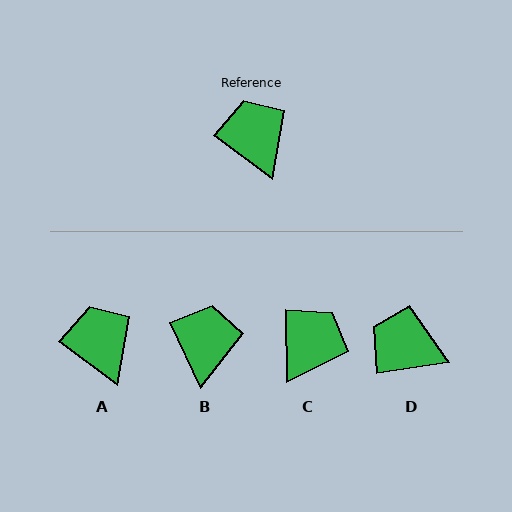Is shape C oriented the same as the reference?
No, it is off by about 53 degrees.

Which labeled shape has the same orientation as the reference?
A.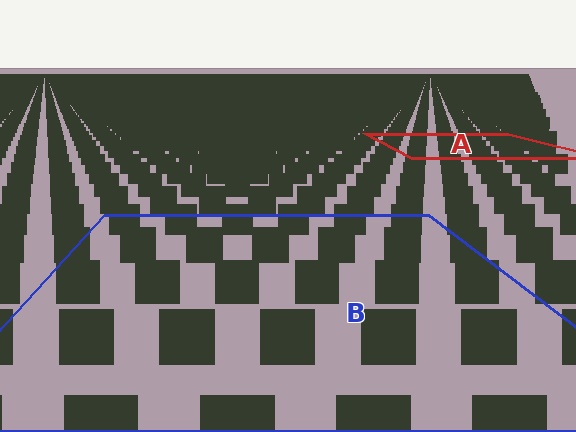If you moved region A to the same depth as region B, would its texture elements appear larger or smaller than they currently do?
They would appear larger. At a closer depth, the same texture elements are projected at a bigger on-screen size.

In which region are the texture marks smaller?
The texture marks are smaller in region A, because it is farther away.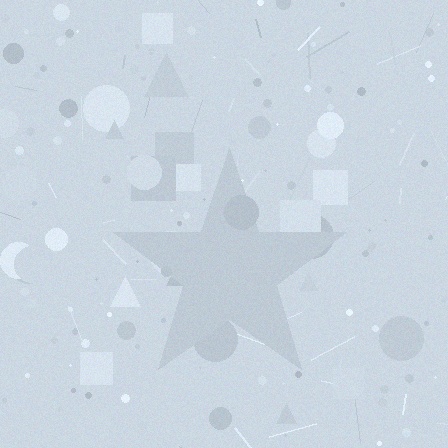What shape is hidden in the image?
A star is hidden in the image.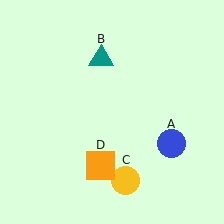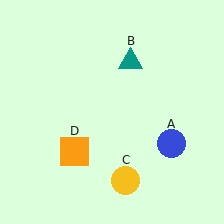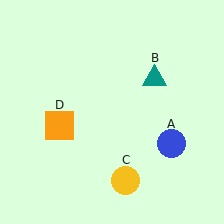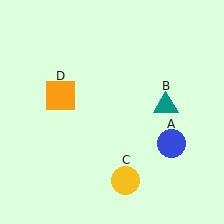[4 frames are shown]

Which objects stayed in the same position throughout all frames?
Blue circle (object A) and yellow circle (object C) remained stationary.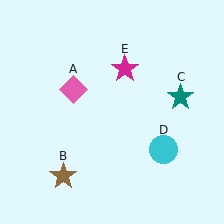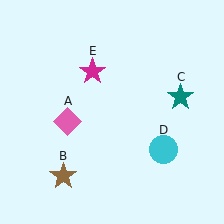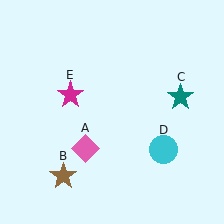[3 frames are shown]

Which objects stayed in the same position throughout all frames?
Brown star (object B) and teal star (object C) and cyan circle (object D) remained stationary.